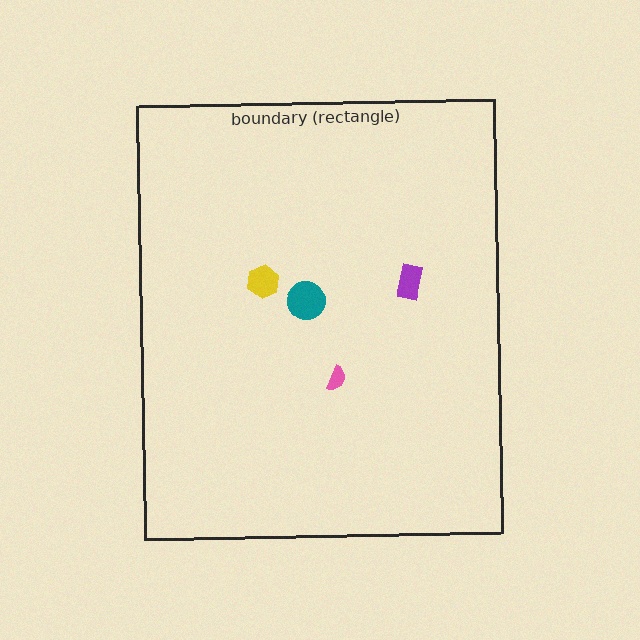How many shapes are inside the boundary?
4 inside, 0 outside.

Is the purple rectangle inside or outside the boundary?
Inside.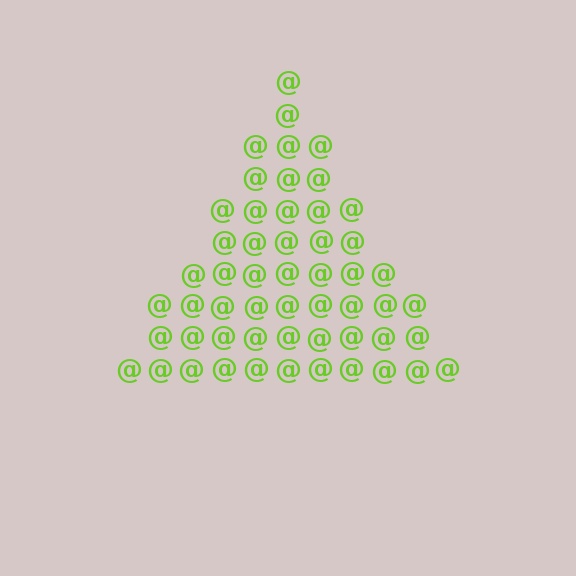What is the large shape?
The large shape is a triangle.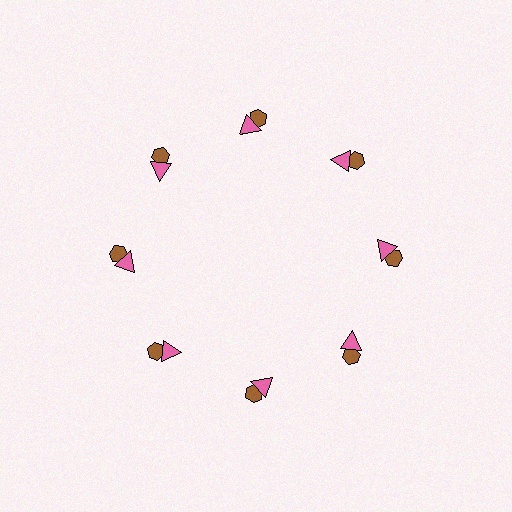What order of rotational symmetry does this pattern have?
This pattern has 8-fold rotational symmetry.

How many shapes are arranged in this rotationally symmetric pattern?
There are 16 shapes, arranged in 8 groups of 2.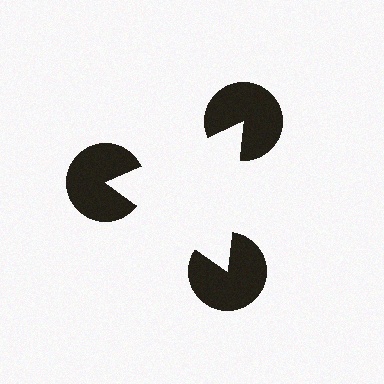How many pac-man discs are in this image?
There are 3 — one at each vertex of the illusory triangle.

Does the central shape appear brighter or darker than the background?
It typically appears slightly brighter than the background, even though no actual brightness change is drawn.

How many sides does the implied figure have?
3 sides.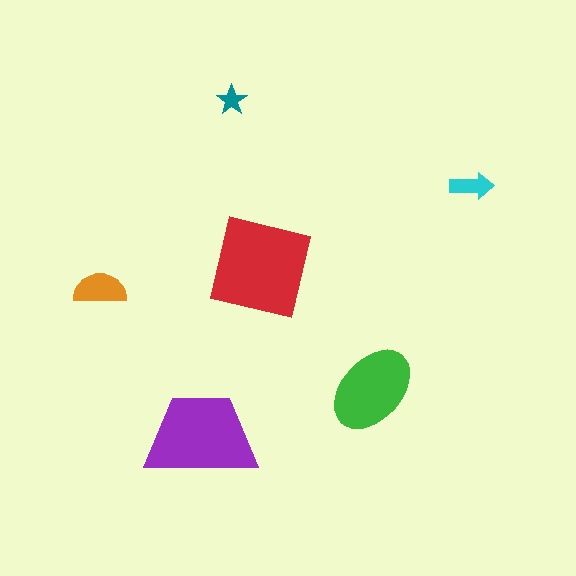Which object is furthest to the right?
The cyan arrow is rightmost.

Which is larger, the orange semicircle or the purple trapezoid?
The purple trapezoid.